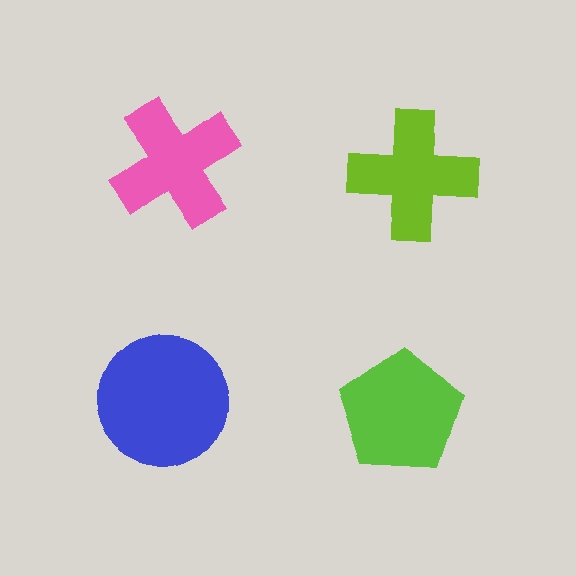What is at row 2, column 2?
A lime pentagon.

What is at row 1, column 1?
A pink cross.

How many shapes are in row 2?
2 shapes.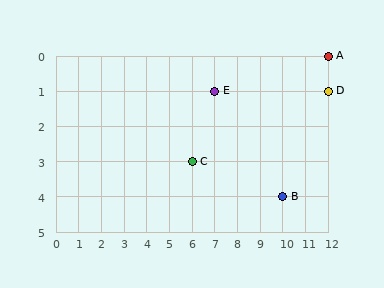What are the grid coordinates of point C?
Point C is at grid coordinates (6, 3).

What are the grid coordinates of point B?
Point B is at grid coordinates (10, 4).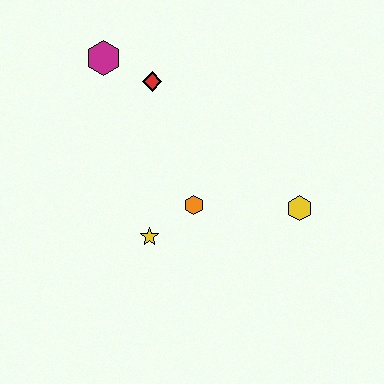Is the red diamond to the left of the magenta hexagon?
No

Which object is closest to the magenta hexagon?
The red diamond is closest to the magenta hexagon.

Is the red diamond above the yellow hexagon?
Yes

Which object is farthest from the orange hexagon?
The magenta hexagon is farthest from the orange hexagon.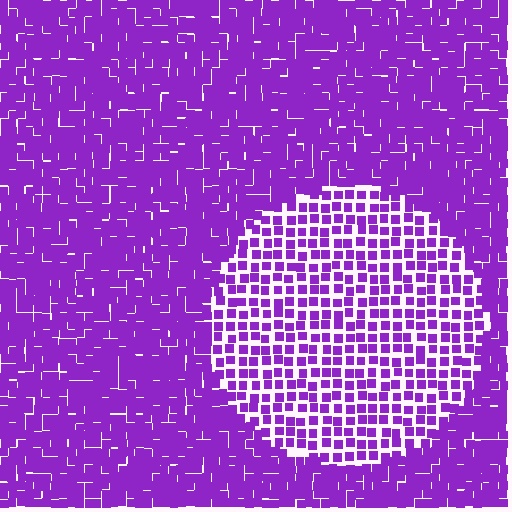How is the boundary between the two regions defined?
The boundary is defined by a change in element density (approximately 2.0x ratio). All elements are the same color, size, and shape.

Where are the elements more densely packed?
The elements are more densely packed outside the circle boundary.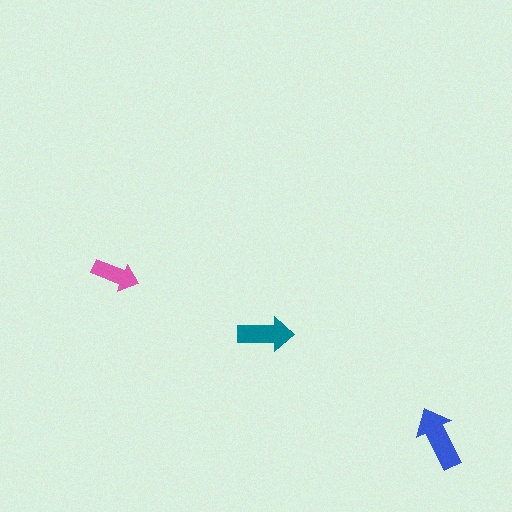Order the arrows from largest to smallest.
the blue one, the teal one, the pink one.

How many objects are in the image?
There are 3 objects in the image.